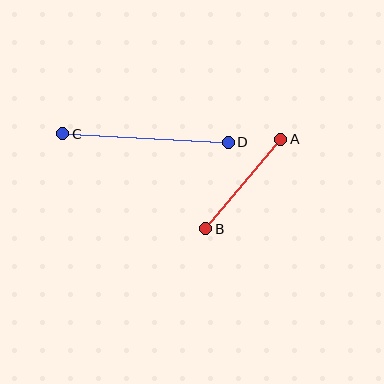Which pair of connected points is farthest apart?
Points C and D are farthest apart.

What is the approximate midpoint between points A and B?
The midpoint is at approximately (243, 184) pixels.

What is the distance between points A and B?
The distance is approximately 116 pixels.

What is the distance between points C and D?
The distance is approximately 166 pixels.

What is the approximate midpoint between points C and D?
The midpoint is at approximately (146, 138) pixels.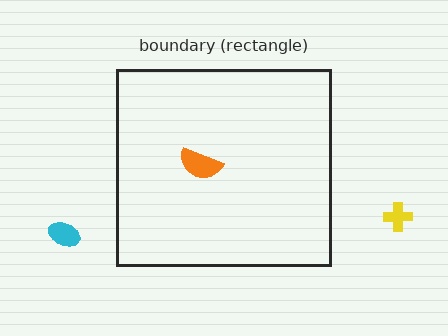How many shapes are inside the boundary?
1 inside, 2 outside.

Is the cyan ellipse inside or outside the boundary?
Outside.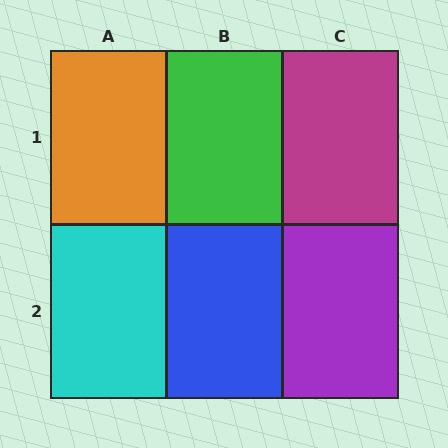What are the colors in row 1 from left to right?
Orange, green, magenta.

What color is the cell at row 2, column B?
Blue.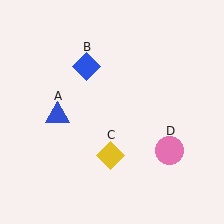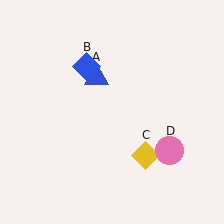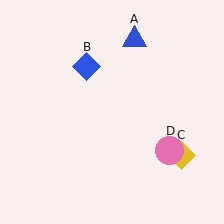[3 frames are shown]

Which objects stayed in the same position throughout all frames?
Blue diamond (object B) and pink circle (object D) remained stationary.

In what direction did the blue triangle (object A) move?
The blue triangle (object A) moved up and to the right.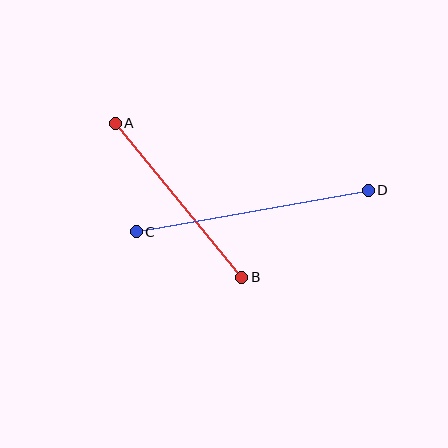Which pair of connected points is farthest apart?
Points C and D are farthest apart.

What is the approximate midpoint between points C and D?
The midpoint is at approximately (252, 211) pixels.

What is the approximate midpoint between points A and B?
The midpoint is at approximately (179, 200) pixels.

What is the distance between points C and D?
The distance is approximately 235 pixels.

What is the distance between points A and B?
The distance is approximately 199 pixels.